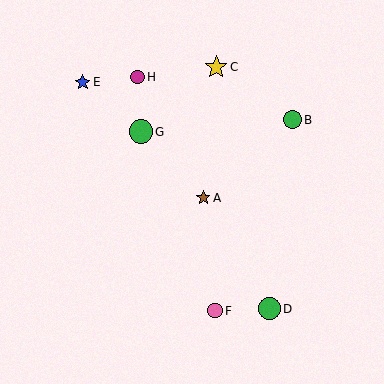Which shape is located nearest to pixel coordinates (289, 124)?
The green circle (labeled B) at (292, 120) is nearest to that location.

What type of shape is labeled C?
Shape C is a yellow star.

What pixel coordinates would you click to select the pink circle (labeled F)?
Click at (215, 311) to select the pink circle F.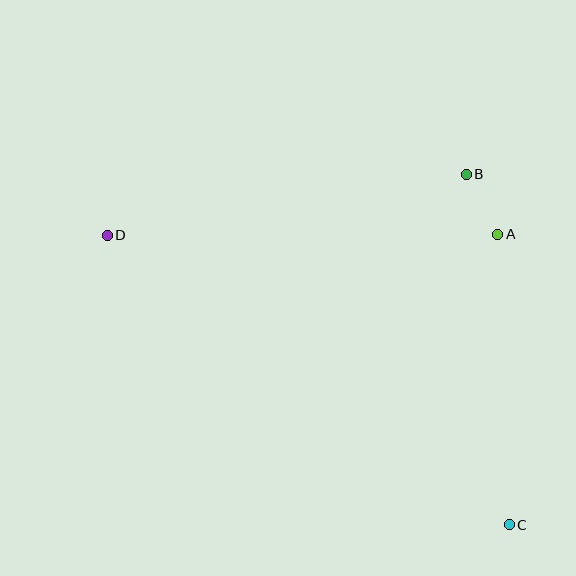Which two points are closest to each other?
Points A and B are closest to each other.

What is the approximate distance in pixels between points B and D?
The distance between B and D is approximately 364 pixels.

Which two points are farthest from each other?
Points C and D are farthest from each other.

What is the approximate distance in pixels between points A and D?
The distance between A and D is approximately 391 pixels.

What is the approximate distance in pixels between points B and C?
The distance between B and C is approximately 353 pixels.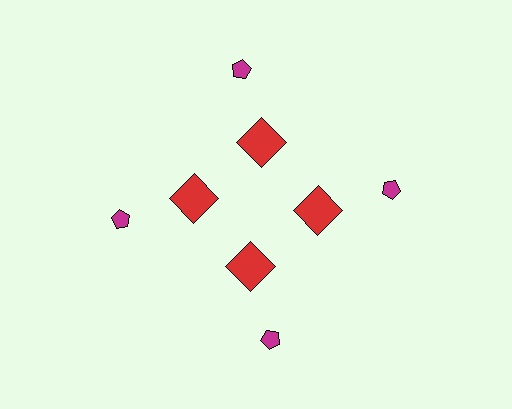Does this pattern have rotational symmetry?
Yes, this pattern has 4-fold rotational symmetry. It looks the same after rotating 90 degrees around the center.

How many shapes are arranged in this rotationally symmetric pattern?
There are 8 shapes, arranged in 4 groups of 2.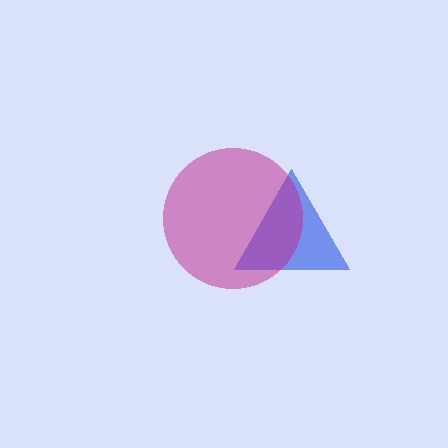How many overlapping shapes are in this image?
There are 2 overlapping shapes in the image.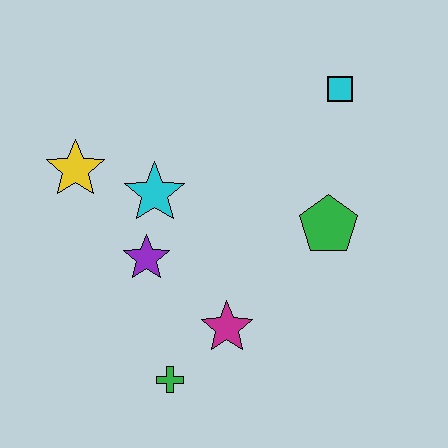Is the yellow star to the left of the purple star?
Yes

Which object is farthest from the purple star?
The cyan square is farthest from the purple star.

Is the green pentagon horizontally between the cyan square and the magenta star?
Yes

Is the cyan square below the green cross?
No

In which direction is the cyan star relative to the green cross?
The cyan star is above the green cross.